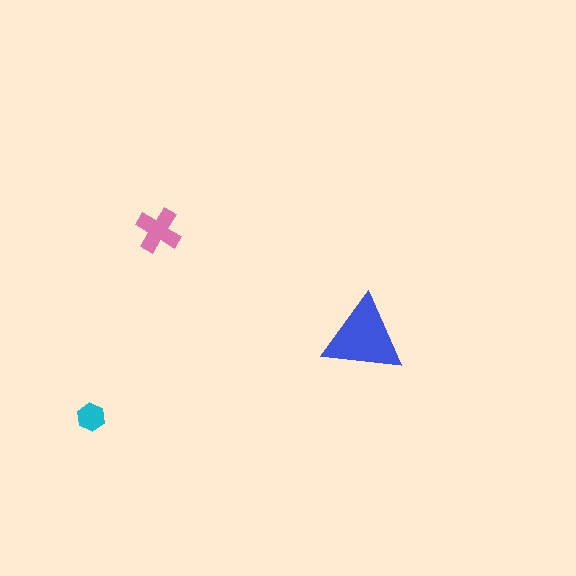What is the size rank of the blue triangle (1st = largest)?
1st.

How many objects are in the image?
There are 3 objects in the image.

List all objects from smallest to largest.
The cyan hexagon, the pink cross, the blue triangle.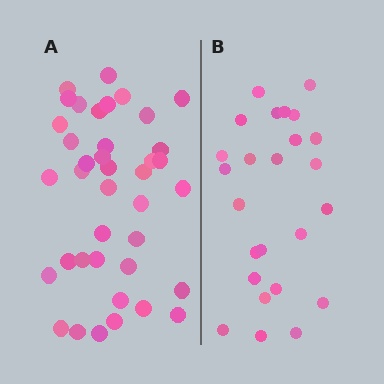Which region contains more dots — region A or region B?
Region A (the left region) has more dots.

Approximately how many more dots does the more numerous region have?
Region A has approximately 15 more dots than region B.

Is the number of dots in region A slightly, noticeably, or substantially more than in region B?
Region A has substantially more. The ratio is roughly 1.6 to 1.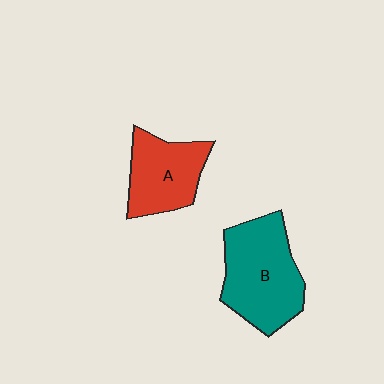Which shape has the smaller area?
Shape A (red).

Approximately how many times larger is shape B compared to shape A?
Approximately 1.4 times.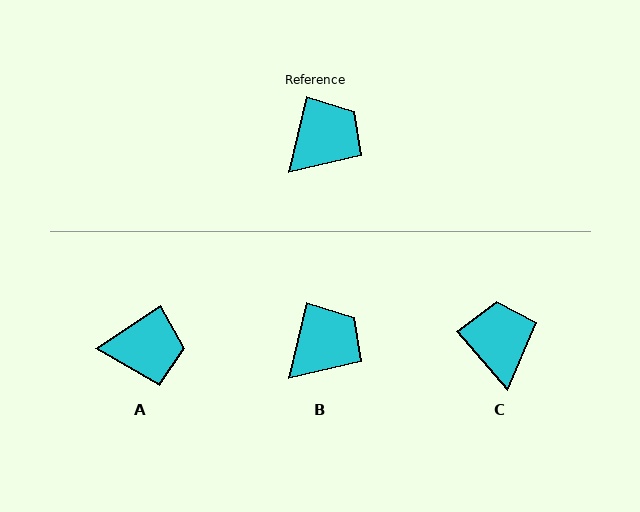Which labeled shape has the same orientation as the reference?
B.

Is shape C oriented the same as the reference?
No, it is off by about 54 degrees.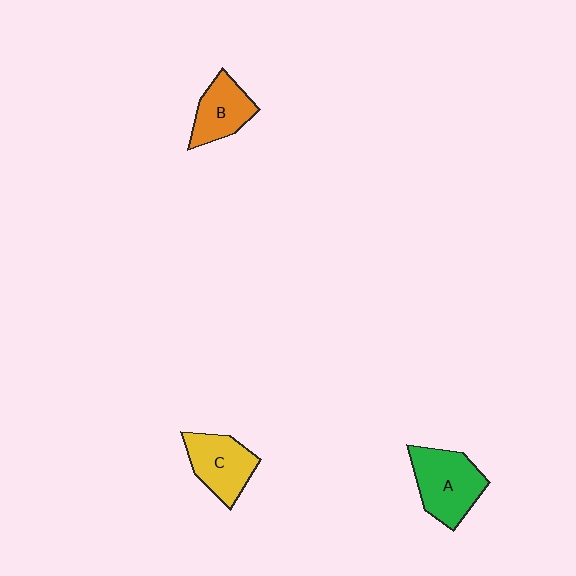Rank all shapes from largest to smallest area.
From largest to smallest: A (green), C (yellow), B (orange).